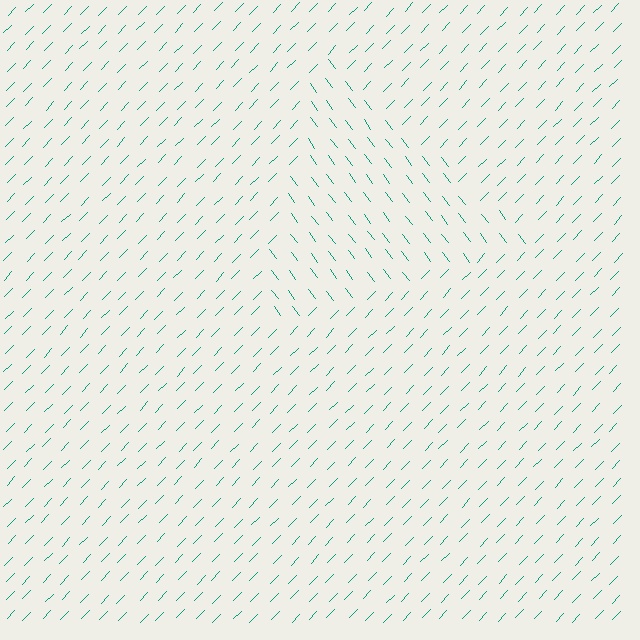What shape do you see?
I see a triangle.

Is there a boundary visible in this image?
Yes, there is a texture boundary formed by a change in line orientation.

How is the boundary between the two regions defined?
The boundary is defined purely by a change in line orientation (approximately 80 degrees difference). All lines are the same color and thickness.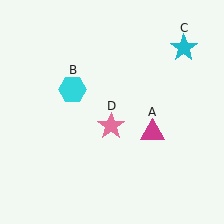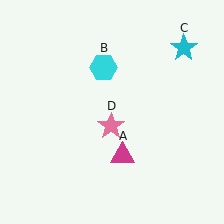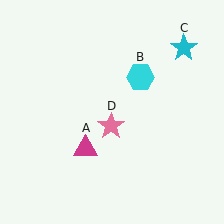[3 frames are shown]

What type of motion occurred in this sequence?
The magenta triangle (object A), cyan hexagon (object B) rotated clockwise around the center of the scene.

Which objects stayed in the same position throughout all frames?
Cyan star (object C) and pink star (object D) remained stationary.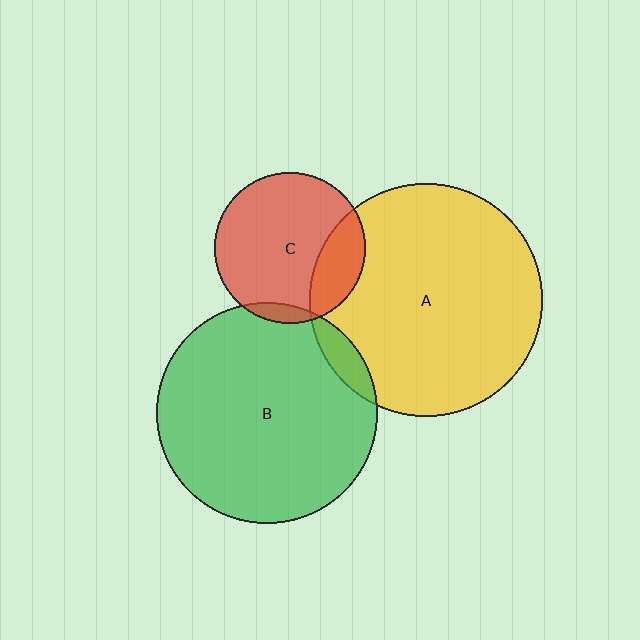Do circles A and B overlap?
Yes.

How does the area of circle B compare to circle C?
Approximately 2.1 times.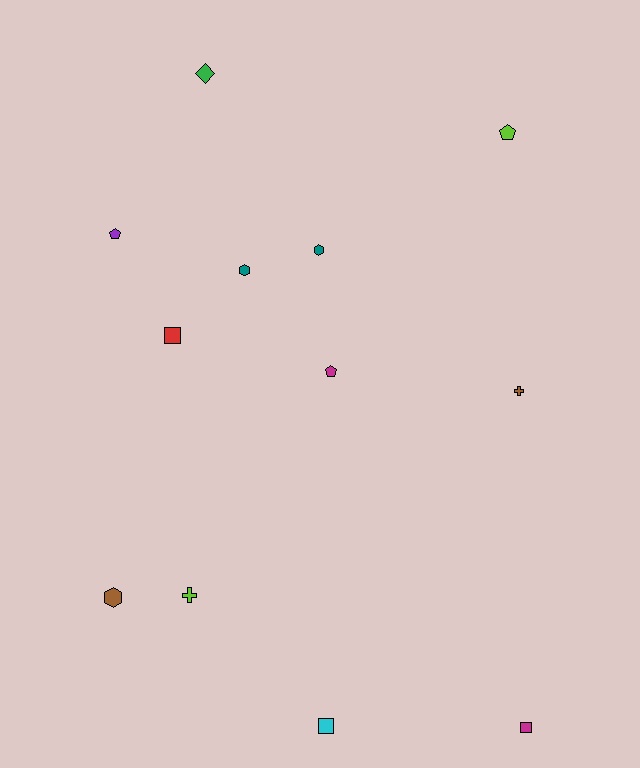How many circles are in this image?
There are no circles.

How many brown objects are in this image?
There are 2 brown objects.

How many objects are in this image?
There are 12 objects.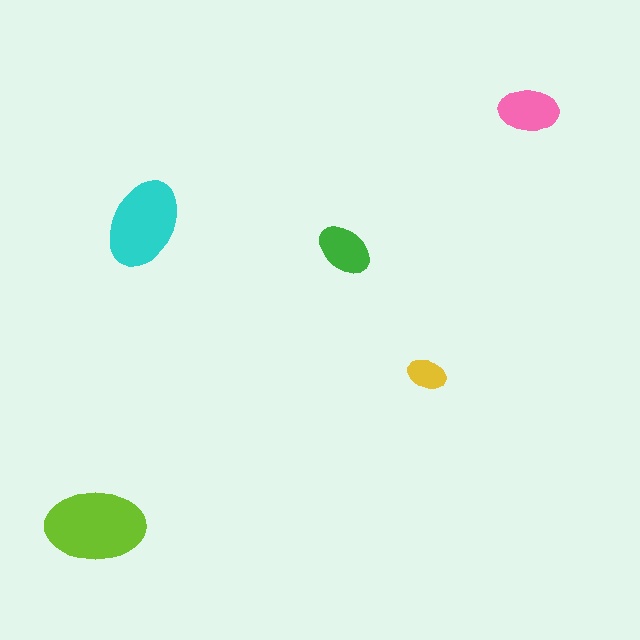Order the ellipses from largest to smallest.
the lime one, the cyan one, the pink one, the green one, the yellow one.